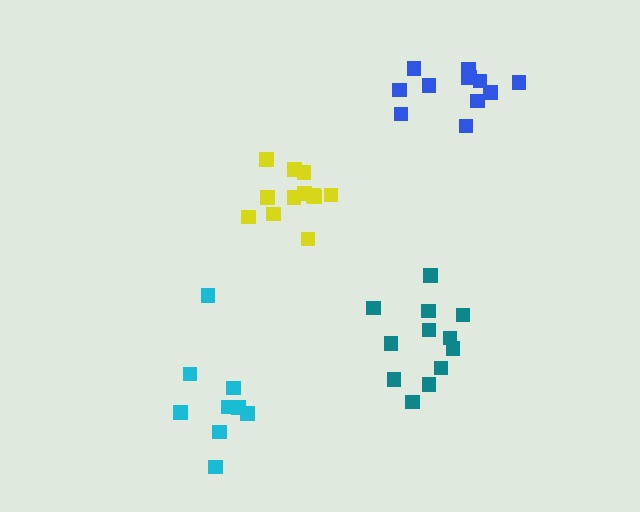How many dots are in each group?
Group 1: 12 dots, Group 2: 12 dots, Group 3: 12 dots, Group 4: 9 dots (45 total).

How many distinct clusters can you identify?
There are 4 distinct clusters.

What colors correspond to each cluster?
The clusters are colored: yellow, blue, teal, cyan.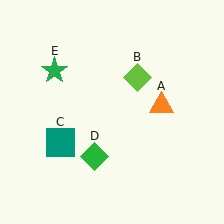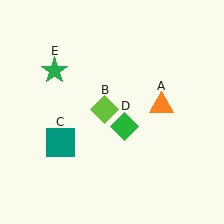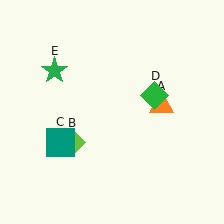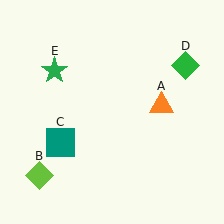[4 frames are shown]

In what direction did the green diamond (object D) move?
The green diamond (object D) moved up and to the right.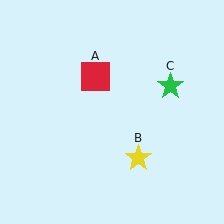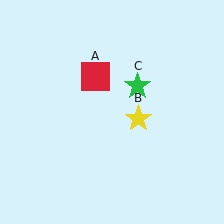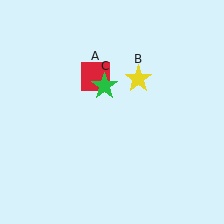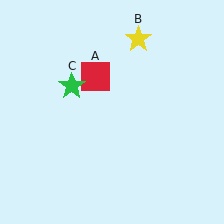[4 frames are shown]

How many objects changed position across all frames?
2 objects changed position: yellow star (object B), green star (object C).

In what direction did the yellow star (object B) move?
The yellow star (object B) moved up.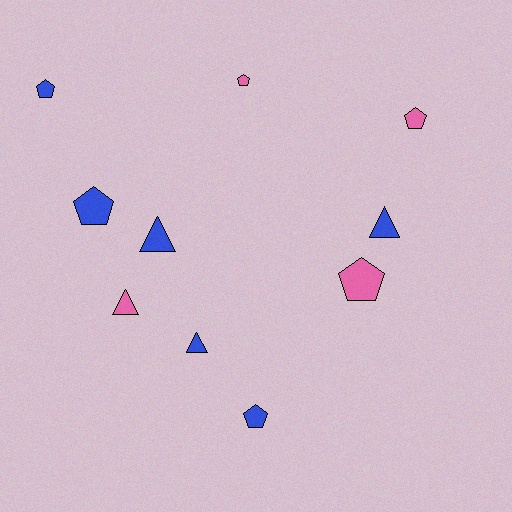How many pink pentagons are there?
There are 3 pink pentagons.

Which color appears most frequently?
Blue, with 6 objects.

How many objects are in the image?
There are 10 objects.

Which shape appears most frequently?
Pentagon, with 6 objects.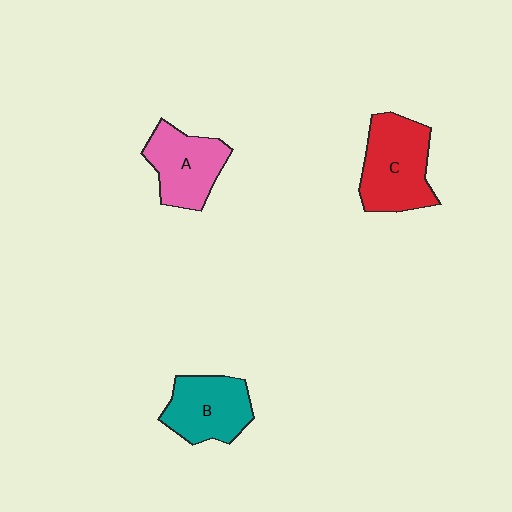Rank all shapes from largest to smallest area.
From largest to smallest: C (red), B (teal), A (pink).